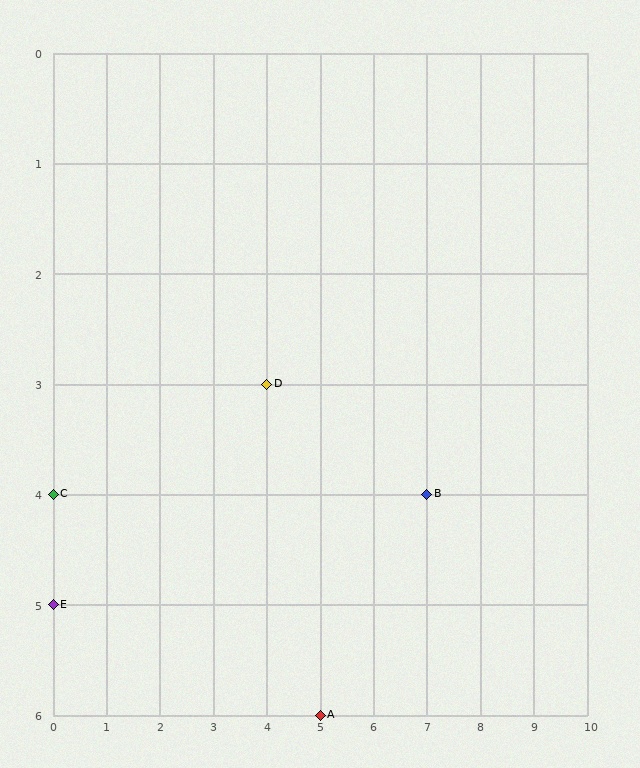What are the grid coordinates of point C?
Point C is at grid coordinates (0, 4).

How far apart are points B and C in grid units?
Points B and C are 7 columns apart.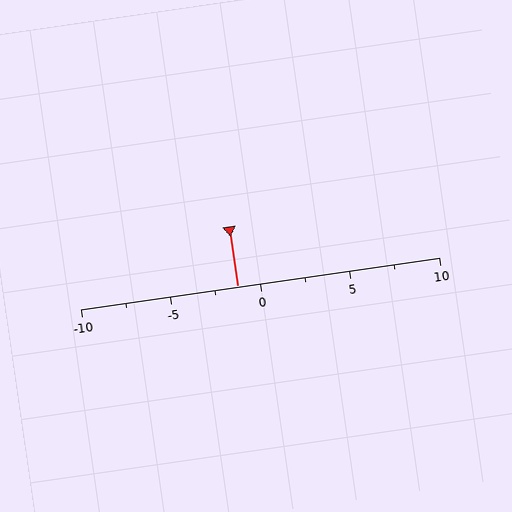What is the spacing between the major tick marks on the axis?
The major ticks are spaced 5 apart.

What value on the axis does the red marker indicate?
The marker indicates approximately -1.2.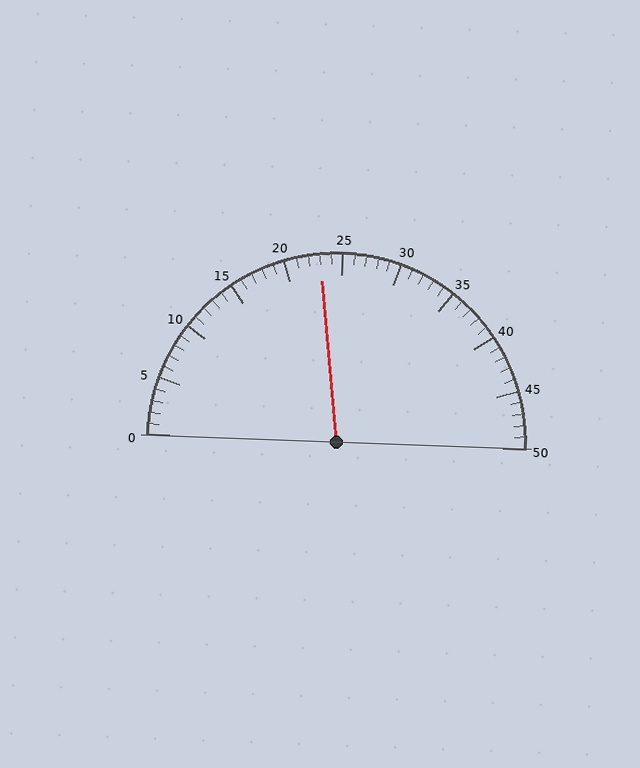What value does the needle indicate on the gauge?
The needle indicates approximately 23.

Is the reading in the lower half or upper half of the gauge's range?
The reading is in the lower half of the range (0 to 50).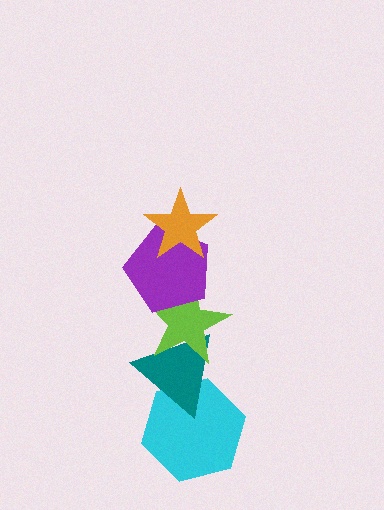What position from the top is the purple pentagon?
The purple pentagon is 2nd from the top.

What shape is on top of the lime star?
The purple pentagon is on top of the lime star.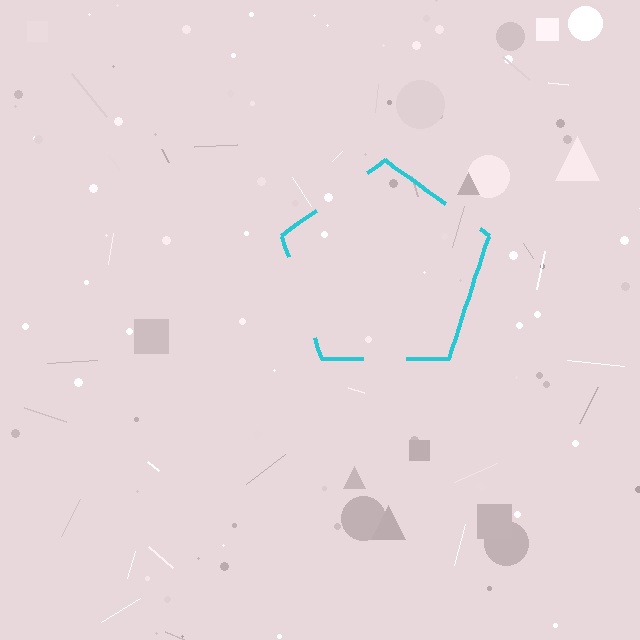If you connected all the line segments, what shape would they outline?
They would outline a pentagon.